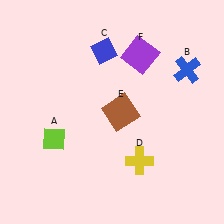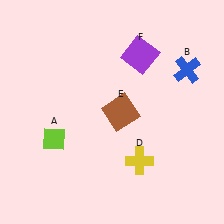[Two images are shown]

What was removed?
The blue diamond (C) was removed in Image 2.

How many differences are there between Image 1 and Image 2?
There is 1 difference between the two images.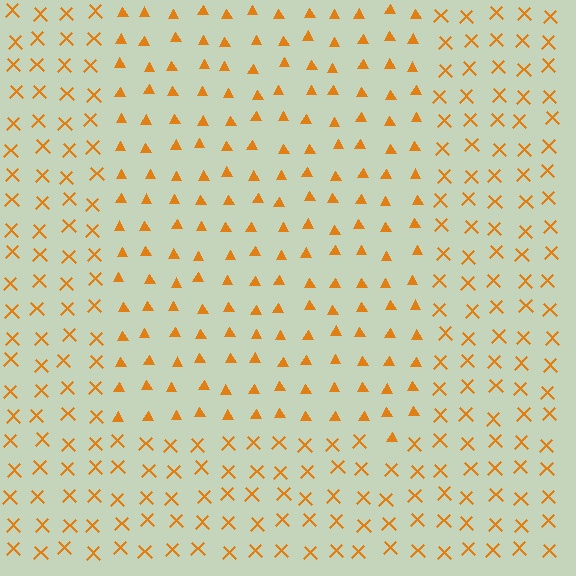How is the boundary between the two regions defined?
The boundary is defined by a change in element shape: triangles inside vs. X marks outside. All elements share the same color and spacing.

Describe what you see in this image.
The image is filled with small orange elements arranged in a uniform grid. A rectangle-shaped region contains triangles, while the surrounding area contains X marks. The boundary is defined purely by the change in element shape.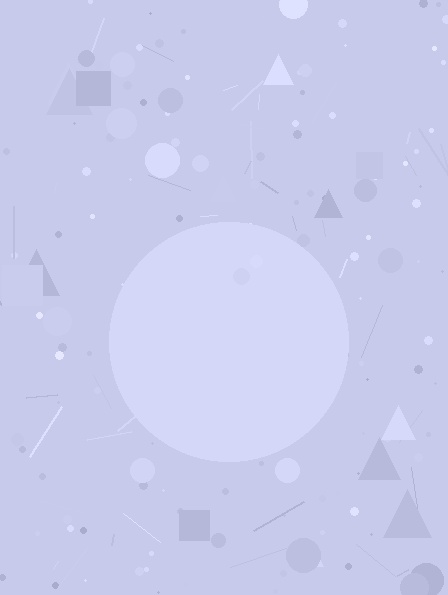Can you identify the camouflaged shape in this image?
The camouflaged shape is a circle.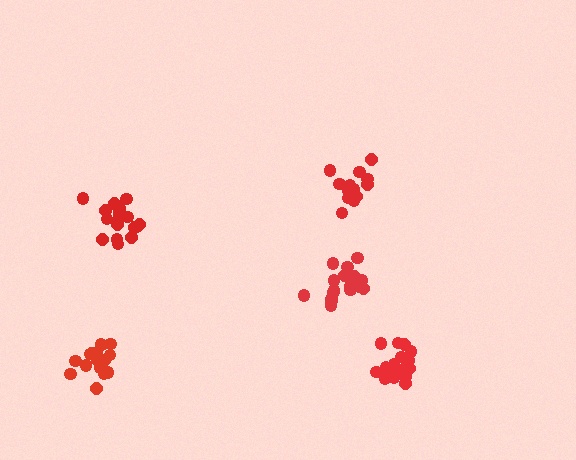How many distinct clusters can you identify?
There are 5 distinct clusters.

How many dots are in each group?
Group 1: 17 dots, Group 2: 18 dots, Group 3: 17 dots, Group 4: 15 dots, Group 5: 19 dots (86 total).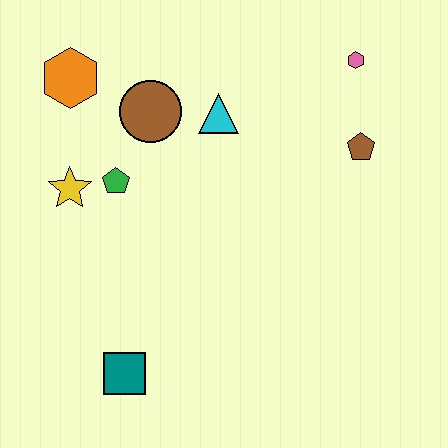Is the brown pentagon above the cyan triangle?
No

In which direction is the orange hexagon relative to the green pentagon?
The orange hexagon is above the green pentagon.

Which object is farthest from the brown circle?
The teal square is farthest from the brown circle.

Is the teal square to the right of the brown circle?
No